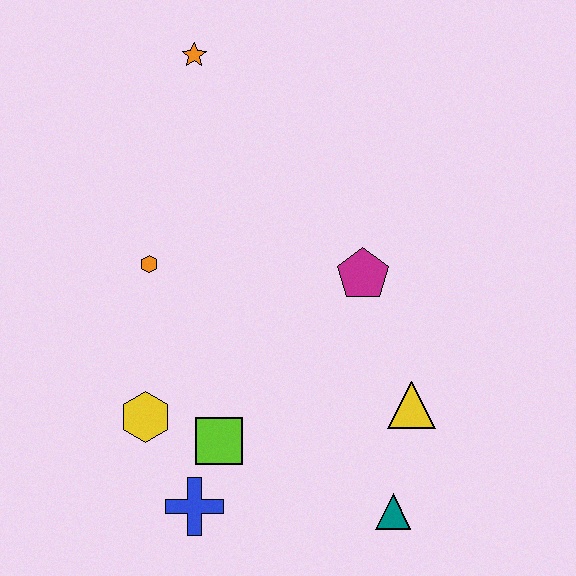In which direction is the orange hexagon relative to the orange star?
The orange hexagon is below the orange star.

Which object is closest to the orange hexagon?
The yellow hexagon is closest to the orange hexagon.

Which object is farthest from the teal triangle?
The orange star is farthest from the teal triangle.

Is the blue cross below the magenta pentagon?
Yes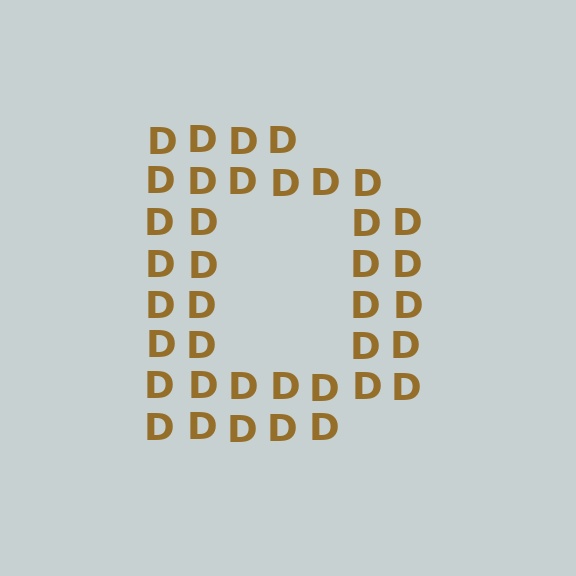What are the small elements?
The small elements are letter D's.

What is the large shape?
The large shape is the letter D.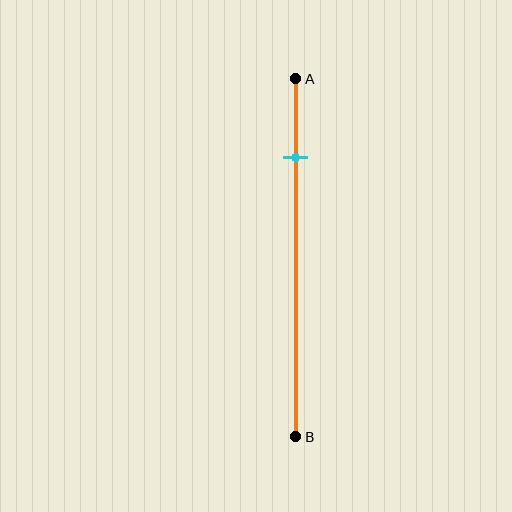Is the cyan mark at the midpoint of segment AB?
No, the mark is at about 20% from A, not at the 50% midpoint.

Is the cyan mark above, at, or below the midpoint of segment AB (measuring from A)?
The cyan mark is above the midpoint of segment AB.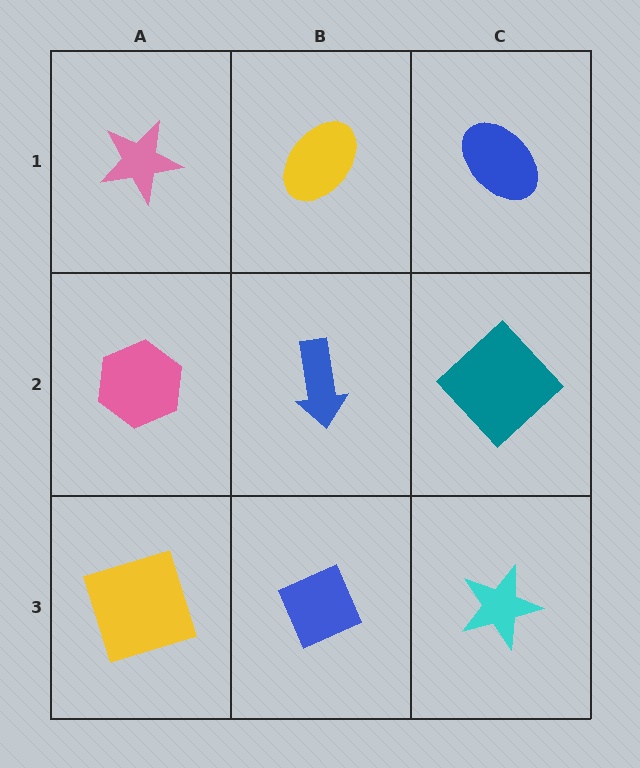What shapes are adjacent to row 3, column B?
A blue arrow (row 2, column B), a yellow square (row 3, column A), a cyan star (row 3, column C).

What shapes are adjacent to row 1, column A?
A pink hexagon (row 2, column A), a yellow ellipse (row 1, column B).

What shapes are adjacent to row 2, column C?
A blue ellipse (row 1, column C), a cyan star (row 3, column C), a blue arrow (row 2, column B).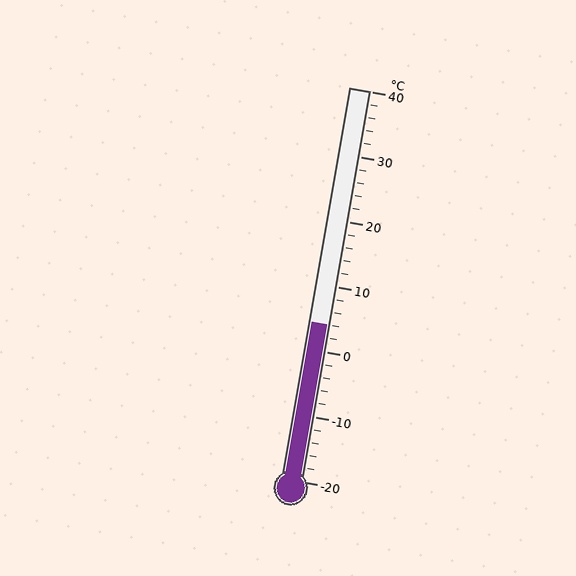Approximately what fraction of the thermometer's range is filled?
The thermometer is filled to approximately 40% of its range.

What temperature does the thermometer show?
The thermometer shows approximately 4°C.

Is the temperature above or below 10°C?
The temperature is below 10°C.